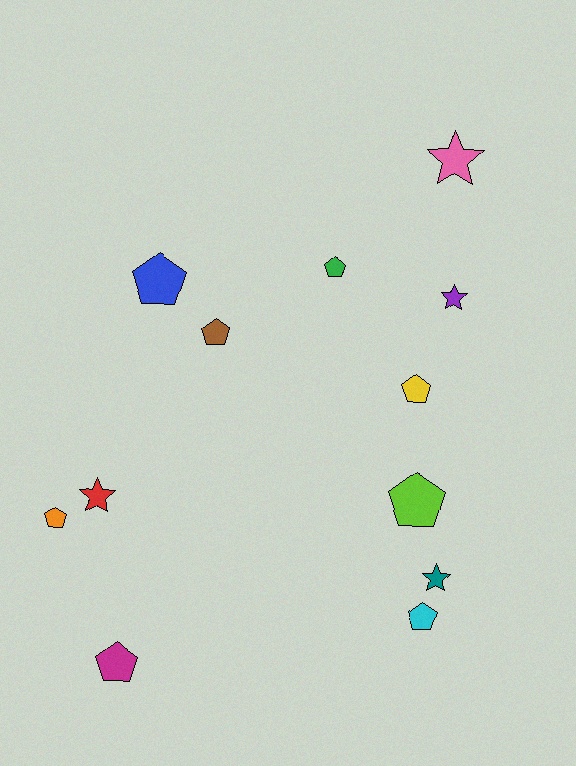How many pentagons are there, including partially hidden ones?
There are 8 pentagons.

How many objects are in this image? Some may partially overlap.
There are 12 objects.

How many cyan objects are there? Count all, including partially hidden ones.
There is 1 cyan object.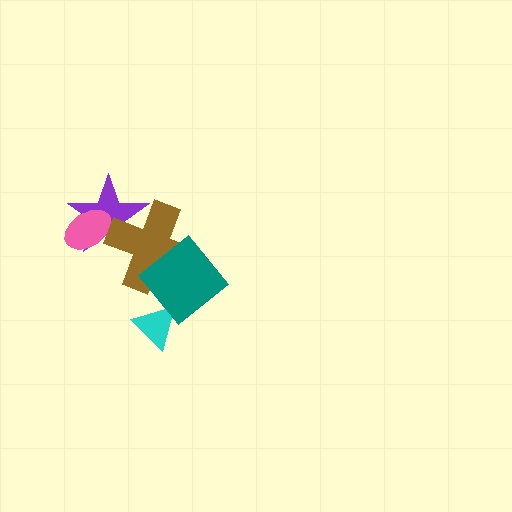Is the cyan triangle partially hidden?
Yes, it is partially covered by another shape.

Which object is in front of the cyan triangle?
The teal diamond is in front of the cyan triangle.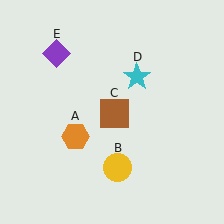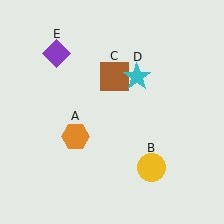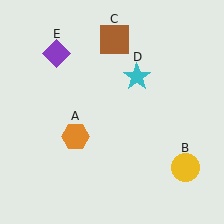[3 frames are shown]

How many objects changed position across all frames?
2 objects changed position: yellow circle (object B), brown square (object C).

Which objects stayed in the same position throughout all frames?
Orange hexagon (object A) and cyan star (object D) and purple diamond (object E) remained stationary.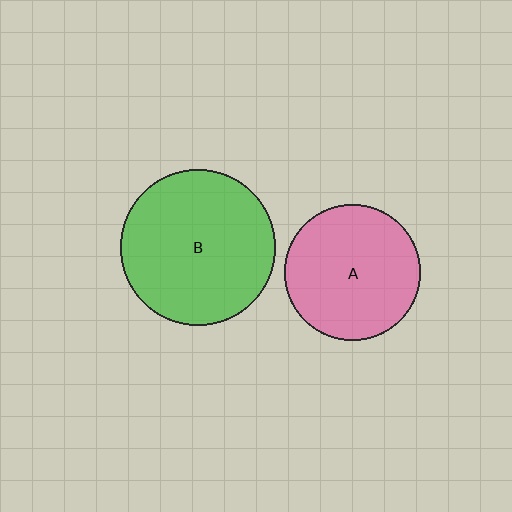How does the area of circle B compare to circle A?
Approximately 1.3 times.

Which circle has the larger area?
Circle B (green).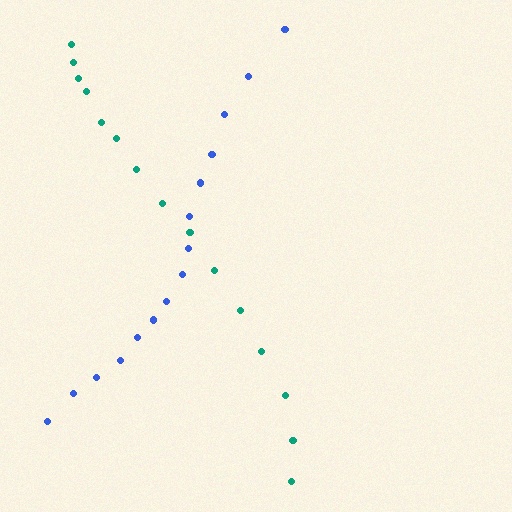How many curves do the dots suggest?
There are 2 distinct paths.